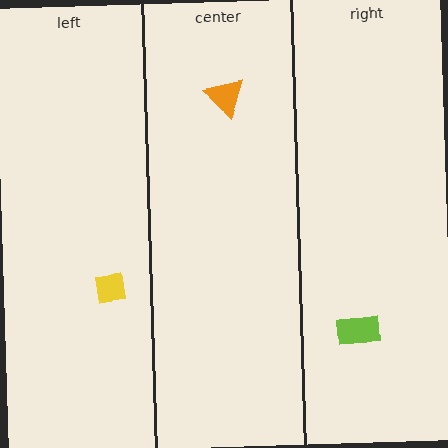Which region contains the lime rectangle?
The right region.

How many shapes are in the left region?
1.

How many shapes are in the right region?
1.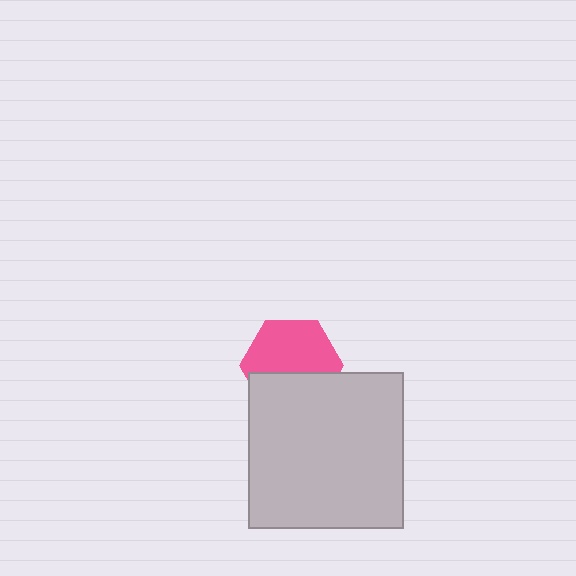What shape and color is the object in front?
The object in front is a light gray square.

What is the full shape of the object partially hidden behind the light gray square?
The partially hidden object is a pink hexagon.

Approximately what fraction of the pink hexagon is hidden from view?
Roughly 41% of the pink hexagon is hidden behind the light gray square.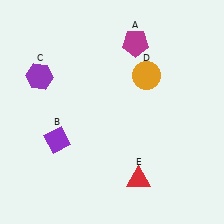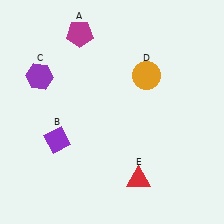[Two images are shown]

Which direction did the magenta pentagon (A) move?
The magenta pentagon (A) moved left.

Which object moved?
The magenta pentagon (A) moved left.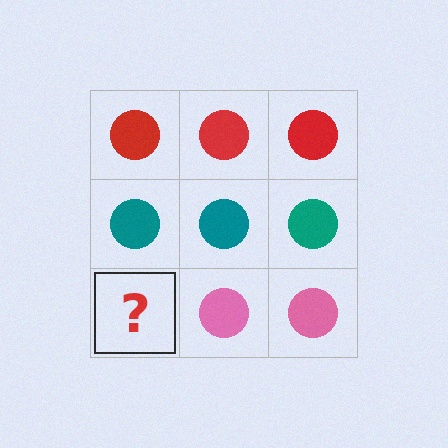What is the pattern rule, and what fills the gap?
The rule is that each row has a consistent color. The gap should be filled with a pink circle.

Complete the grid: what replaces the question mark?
The question mark should be replaced with a pink circle.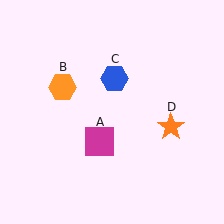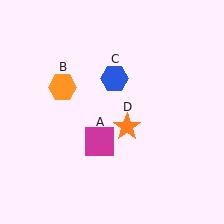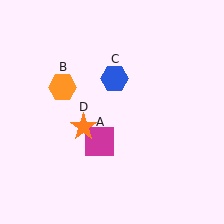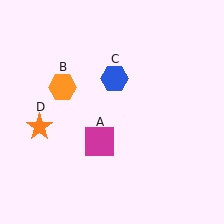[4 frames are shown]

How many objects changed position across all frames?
1 object changed position: orange star (object D).